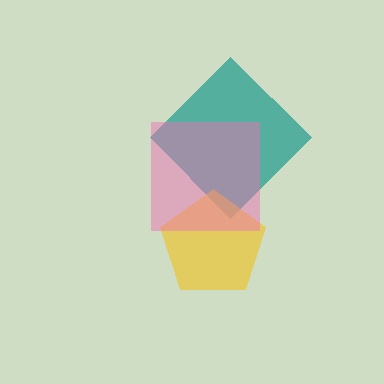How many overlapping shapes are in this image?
There are 3 overlapping shapes in the image.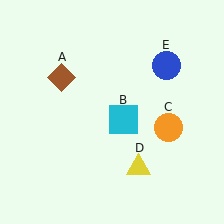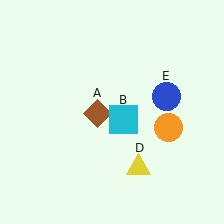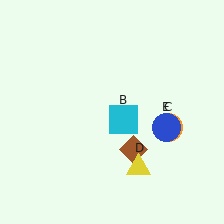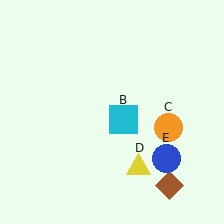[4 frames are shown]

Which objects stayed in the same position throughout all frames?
Cyan square (object B) and orange circle (object C) and yellow triangle (object D) remained stationary.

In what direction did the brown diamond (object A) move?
The brown diamond (object A) moved down and to the right.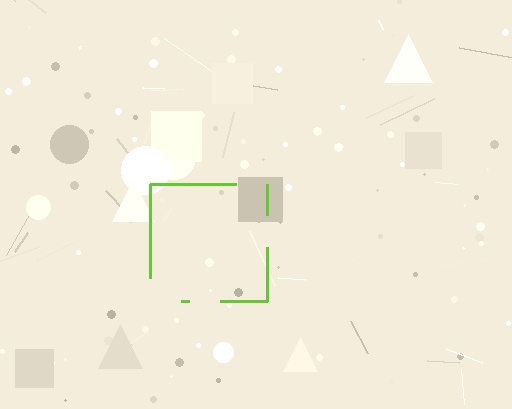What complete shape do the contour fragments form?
The contour fragments form a square.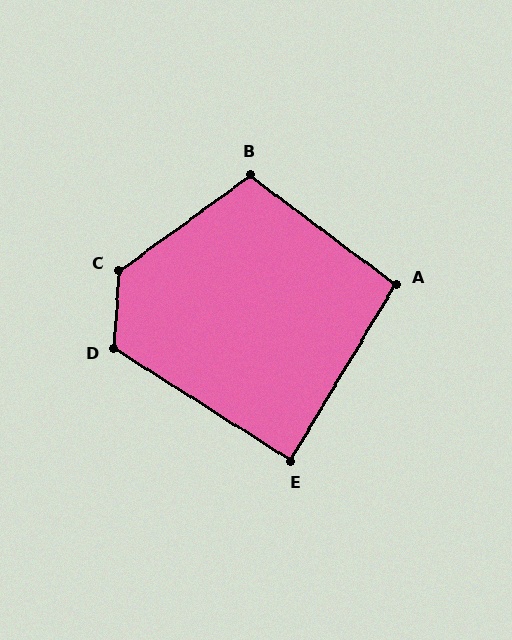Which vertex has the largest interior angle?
C, at approximately 130 degrees.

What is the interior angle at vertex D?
Approximately 118 degrees (obtuse).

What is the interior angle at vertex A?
Approximately 96 degrees (obtuse).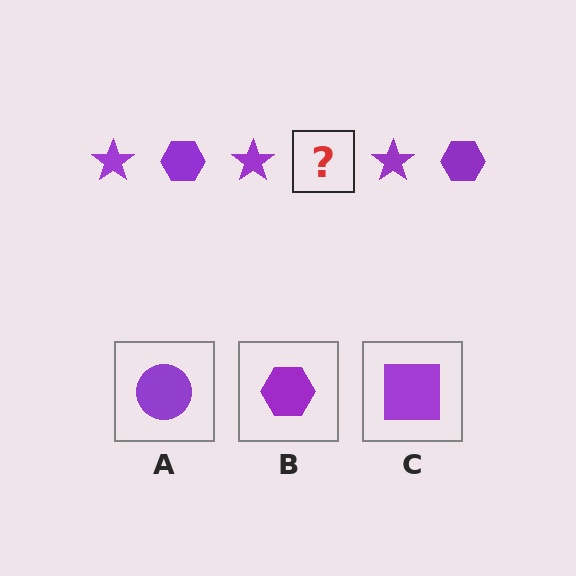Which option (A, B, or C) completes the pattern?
B.